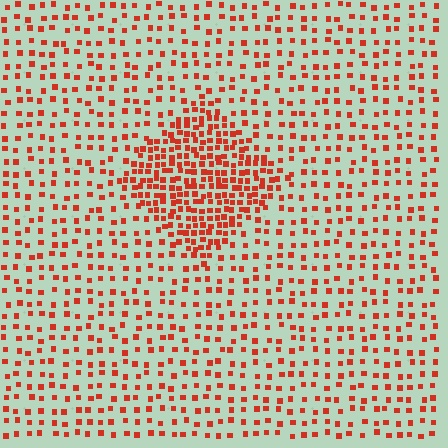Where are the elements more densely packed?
The elements are more densely packed inside the diamond boundary.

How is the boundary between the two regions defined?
The boundary is defined by a change in element density (approximately 2.4x ratio). All elements are the same color, size, and shape.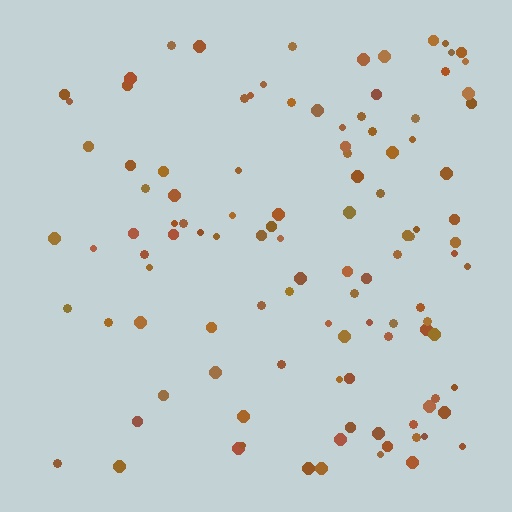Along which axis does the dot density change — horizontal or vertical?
Horizontal.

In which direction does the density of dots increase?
From left to right, with the right side densest.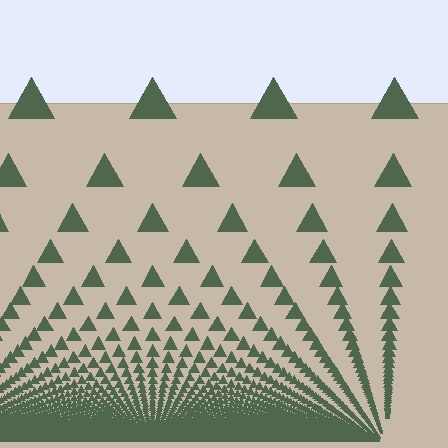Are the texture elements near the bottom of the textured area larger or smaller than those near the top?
Smaller. The gradient is inverted — elements near the bottom are smaller and denser.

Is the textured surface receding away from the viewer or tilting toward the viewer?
The surface appears to tilt toward the viewer. Texture elements get larger and sparser toward the top.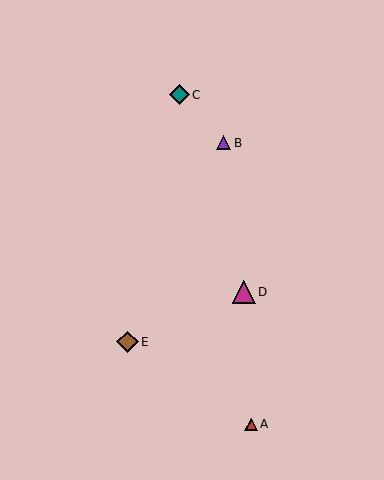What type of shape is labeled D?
Shape D is a magenta triangle.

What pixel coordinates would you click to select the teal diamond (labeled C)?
Click at (179, 95) to select the teal diamond C.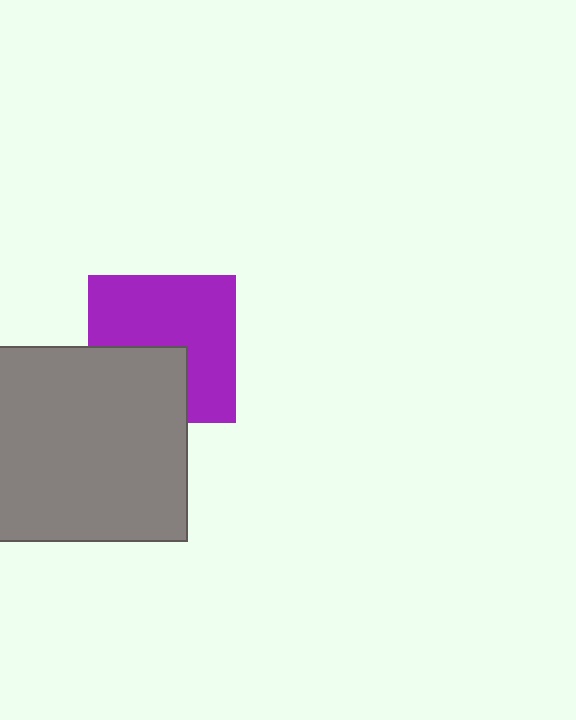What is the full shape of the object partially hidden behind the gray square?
The partially hidden object is a purple square.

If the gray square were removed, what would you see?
You would see the complete purple square.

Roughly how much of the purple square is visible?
About half of it is visible (roughly 64%).